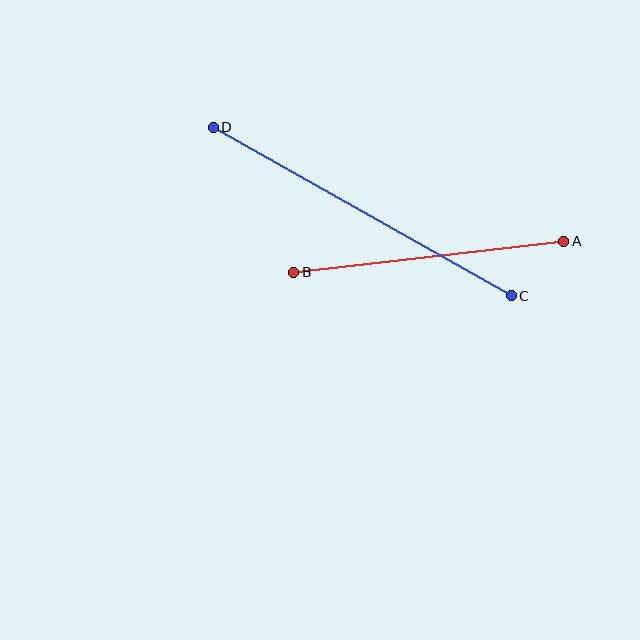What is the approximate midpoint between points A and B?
The midpoint is at approximately (429, 257) pixels.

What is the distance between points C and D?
The distance is approximately 342 pixels.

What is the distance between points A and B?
The distance is approximately 271 pixels.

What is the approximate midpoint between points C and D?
The midpoint is at approximately (362, 212) pixels.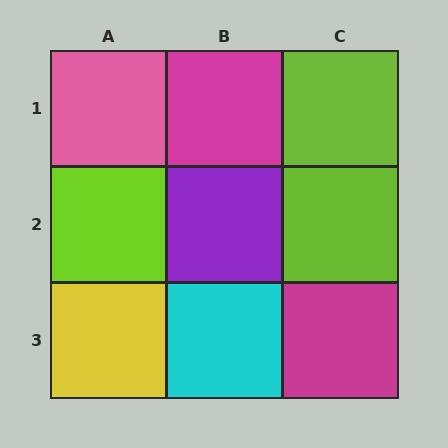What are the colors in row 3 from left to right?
Yellow, cyan, magenta.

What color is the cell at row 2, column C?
Lime.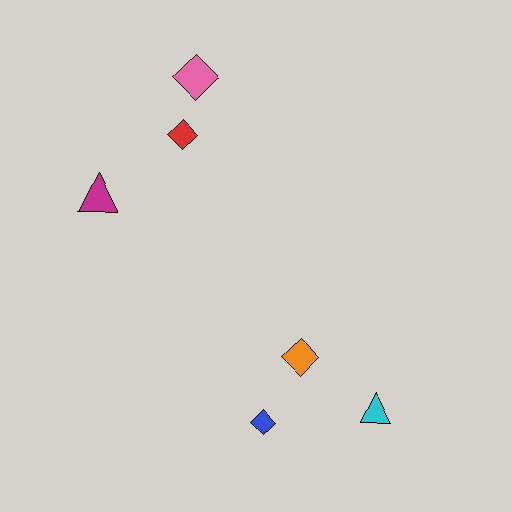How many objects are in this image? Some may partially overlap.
There are 6 objects.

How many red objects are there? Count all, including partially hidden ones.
There is 1 red object.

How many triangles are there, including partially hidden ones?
There are 2 triangles.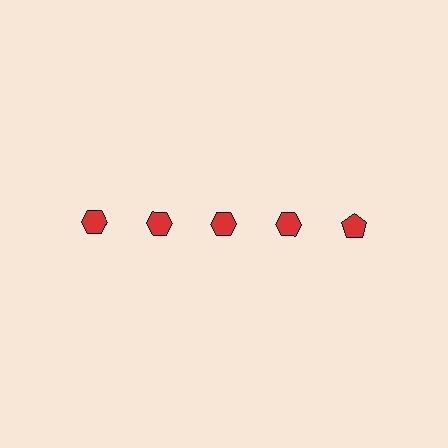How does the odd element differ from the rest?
It has a different shape: pentagon instead of hexagon.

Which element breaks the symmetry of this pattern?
The red pentagon in the top row, rightmost column breaks the symmetry. All other shapes are red hexagons.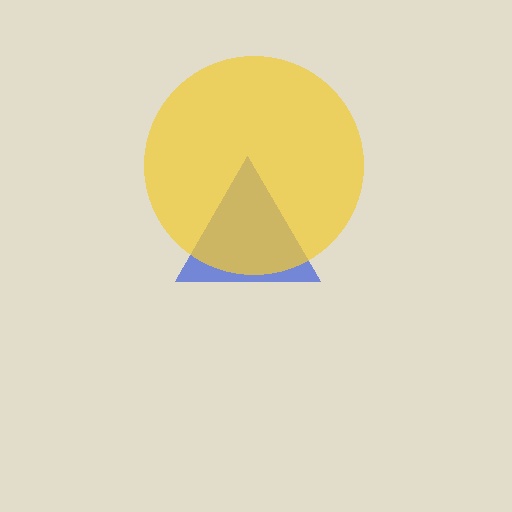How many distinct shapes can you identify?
There are 2 distinct shapes: a blue triangle, a yellow circle.